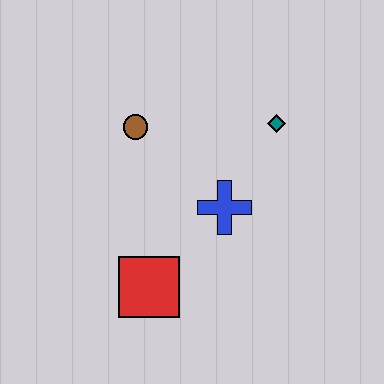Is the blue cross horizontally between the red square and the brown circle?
No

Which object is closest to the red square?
The blue cross is closest to the red square.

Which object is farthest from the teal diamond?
The red square is farthest from the teal diamond.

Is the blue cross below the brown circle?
Yes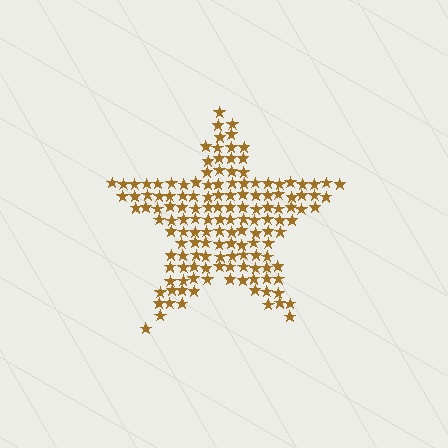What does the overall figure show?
The overall figure shows a star.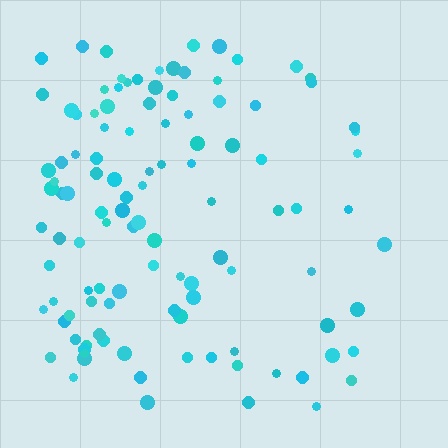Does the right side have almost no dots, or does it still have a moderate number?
Still a moderate number, just noticeably fewer than the left.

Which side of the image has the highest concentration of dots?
The left.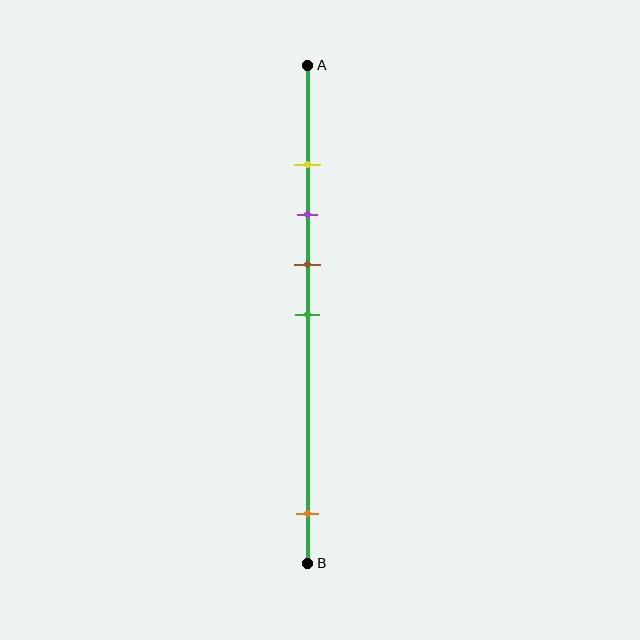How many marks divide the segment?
There are 5 marks dividing the segment.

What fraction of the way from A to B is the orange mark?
The orange mark is approximately 90% (0.9) of the way from A to B.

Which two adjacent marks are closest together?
The yellow and purple marks are the closest adjacent pair.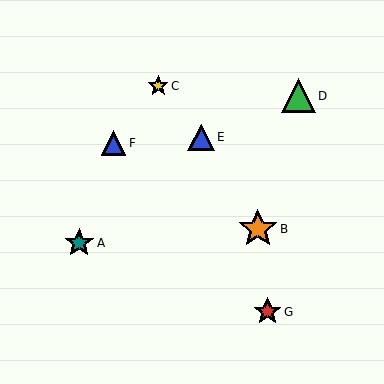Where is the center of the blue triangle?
The center of the blue triangle is at (201, 137).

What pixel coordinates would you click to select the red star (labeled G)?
Click at (268, 312) to select the red star G.